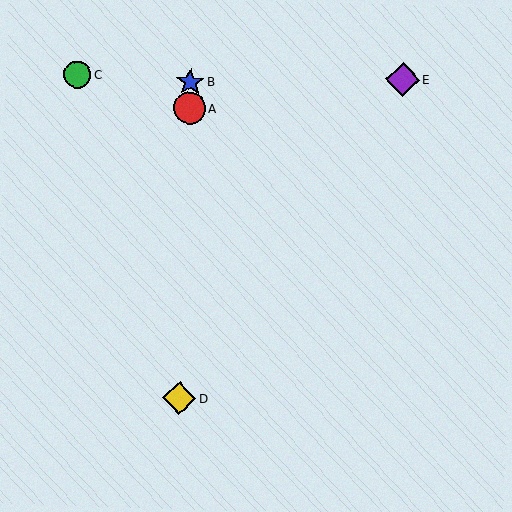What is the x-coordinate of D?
Object D is at x≈179.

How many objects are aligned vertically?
3 objects (A, B, D) are aligned vertically.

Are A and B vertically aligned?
Yes, both are at x≈189.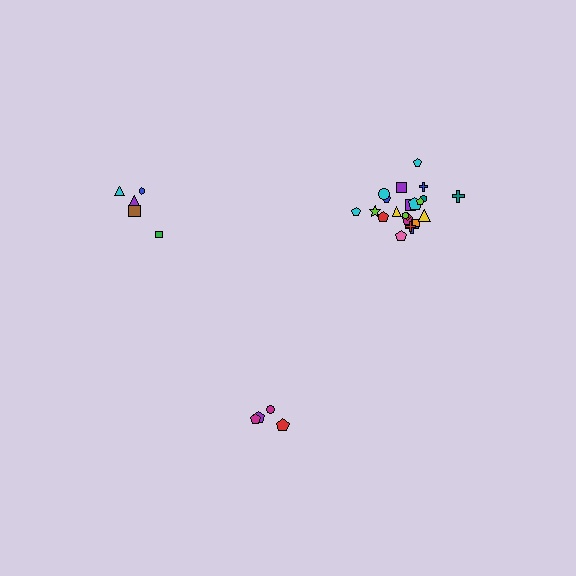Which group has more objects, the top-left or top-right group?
The top-right group.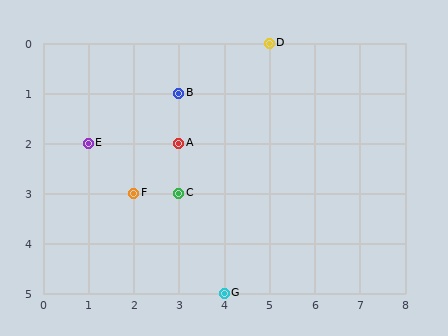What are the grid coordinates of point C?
Point C is at grid coordinates (3, 3).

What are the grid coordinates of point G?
Point G is at grid coordinates (4, 5).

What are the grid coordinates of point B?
Point B is at grid coordinates (3, 1).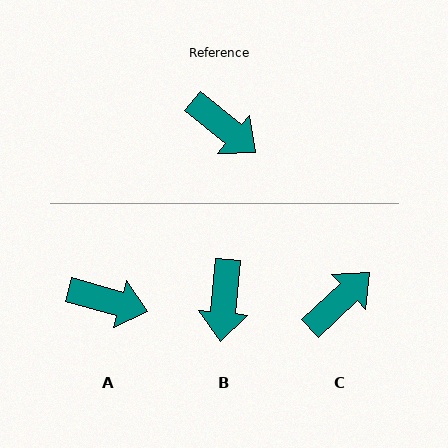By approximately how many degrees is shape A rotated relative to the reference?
Approximately 24 degrees counter-clockwise.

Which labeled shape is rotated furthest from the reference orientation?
C, about 83 degrees away.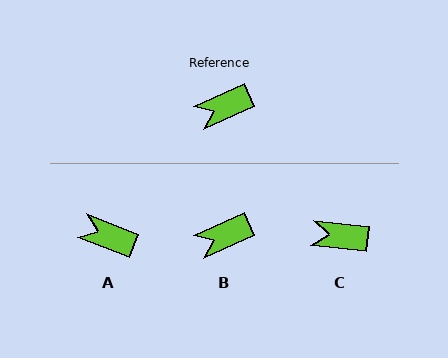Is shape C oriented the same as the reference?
No, it is off by about 30 degrees.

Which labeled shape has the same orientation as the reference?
B.